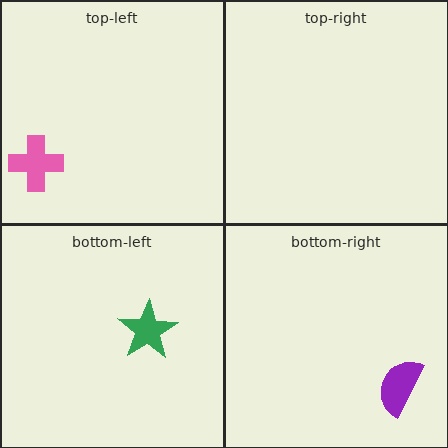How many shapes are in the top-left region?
1.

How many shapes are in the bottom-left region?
1.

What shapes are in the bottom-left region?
The green star.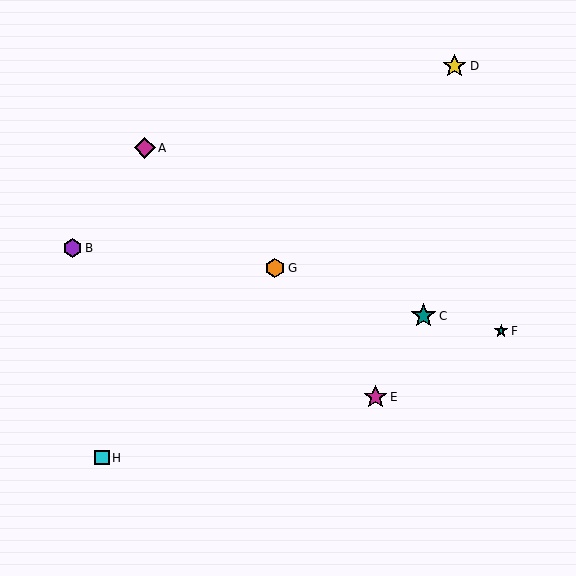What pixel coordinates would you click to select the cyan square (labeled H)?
Click at (102, 458) to select the cyan square H.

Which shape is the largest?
The teal star (labeled C) is the largest.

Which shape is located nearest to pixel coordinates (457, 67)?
The yellow star (labeled D) at (455, 66) is nearest to that location.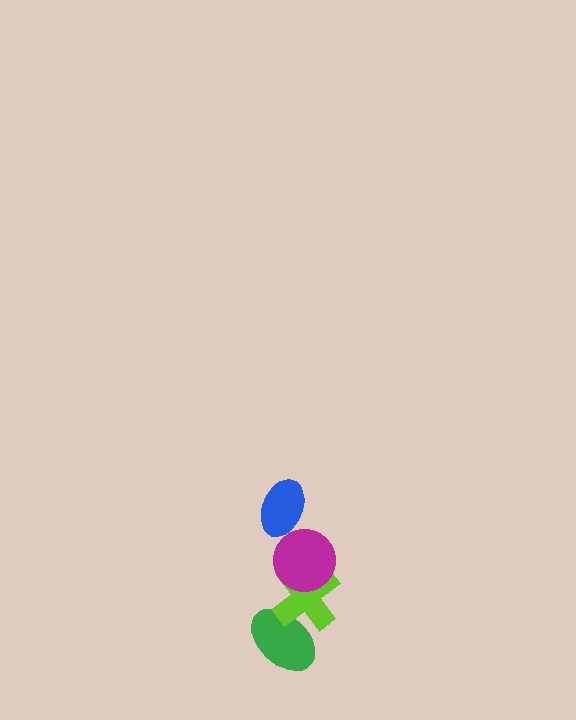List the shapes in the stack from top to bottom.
From top to bottom: the blue ellipse, the magenta circle, the lime cross, the green ellipse.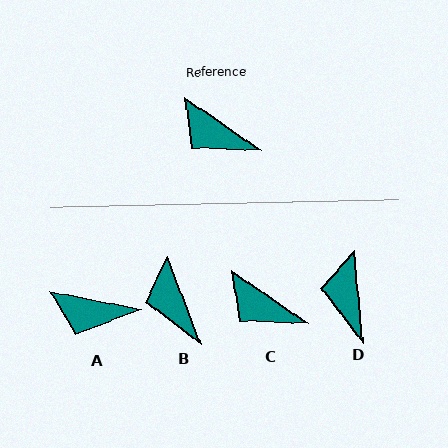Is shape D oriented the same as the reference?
No, it is off by about 50 degrees.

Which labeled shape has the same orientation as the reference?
C.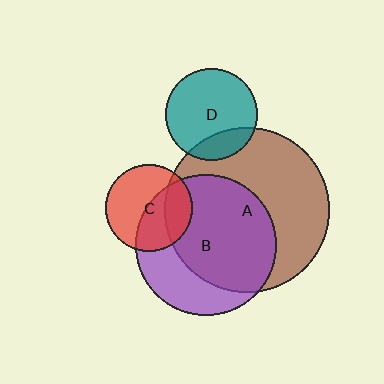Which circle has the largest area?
Circle A (brown).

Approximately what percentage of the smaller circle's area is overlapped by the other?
Approximately 20%.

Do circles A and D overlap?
Yes.